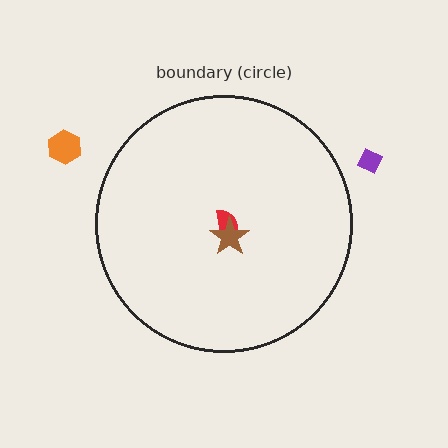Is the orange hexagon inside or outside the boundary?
Outside.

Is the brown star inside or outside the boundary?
Inside.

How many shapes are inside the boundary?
2 inside, 2 outside.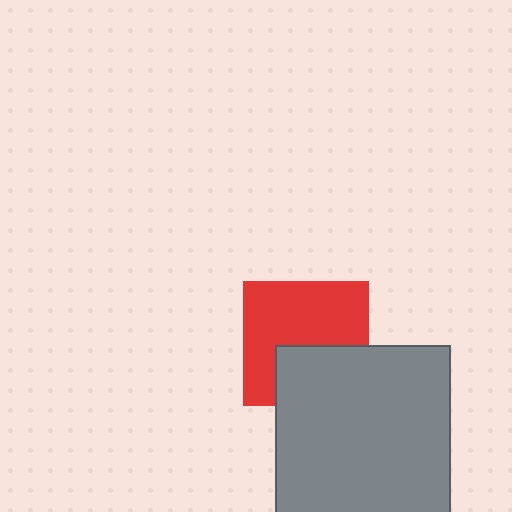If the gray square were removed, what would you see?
You would see the complete red square.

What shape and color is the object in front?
The object in front is a gray square.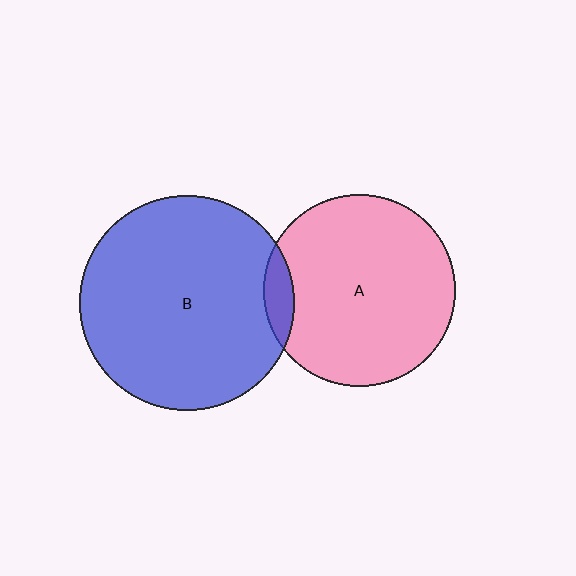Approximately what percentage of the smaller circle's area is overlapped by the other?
Approximately 10%.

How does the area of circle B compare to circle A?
Approximately 1.3 times.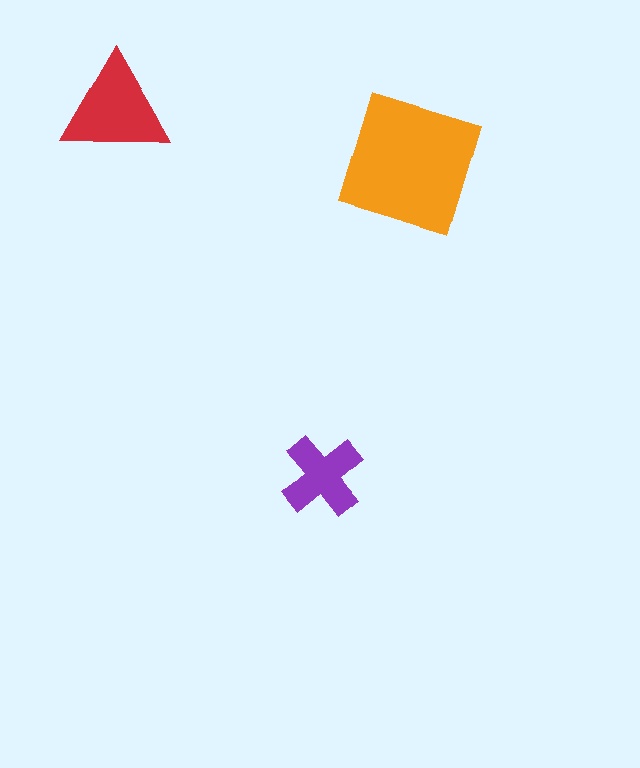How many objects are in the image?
There are 3 objects in the image.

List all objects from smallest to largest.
The purple cross, the red triangle, the orange square.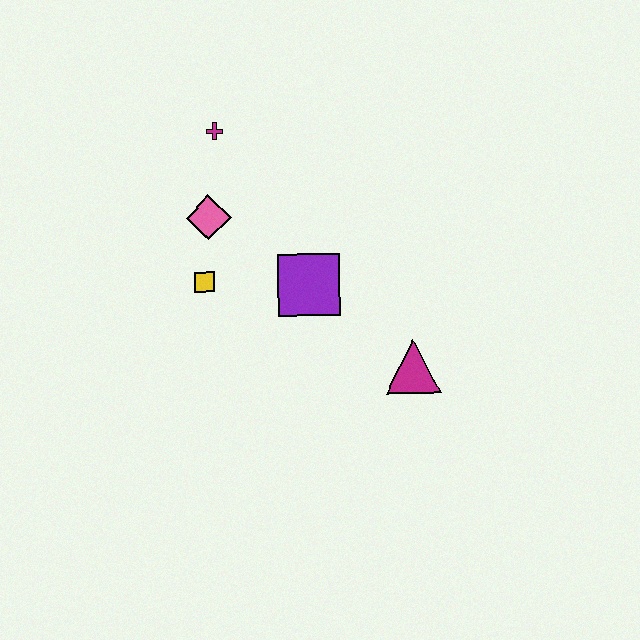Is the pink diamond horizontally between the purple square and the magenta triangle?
No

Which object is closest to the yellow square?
The pink diamond is closest to the yellow square.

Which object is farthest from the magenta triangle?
The magenta cross is farthest from the magenta triangle.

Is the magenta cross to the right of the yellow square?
Yes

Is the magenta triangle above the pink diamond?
No